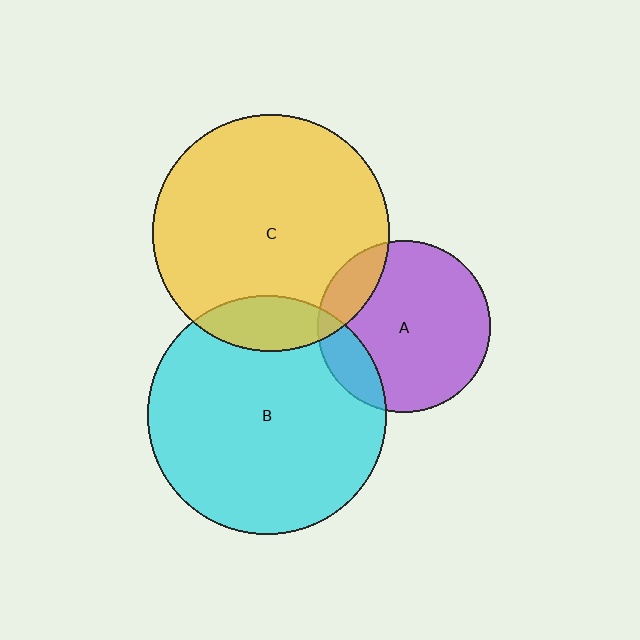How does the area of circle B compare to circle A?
Approximately 1.9 times.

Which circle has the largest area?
Circle B (cyan).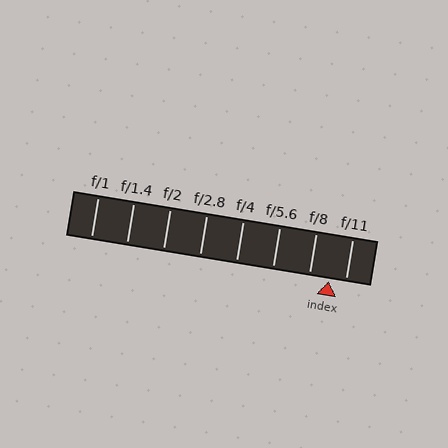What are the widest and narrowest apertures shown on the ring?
The widest aperture shown is f/1 and the narrowest is f/11.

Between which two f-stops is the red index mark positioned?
The index mark is between f/8 and f/11.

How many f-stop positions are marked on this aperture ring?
There are 8 f-stop positions marked.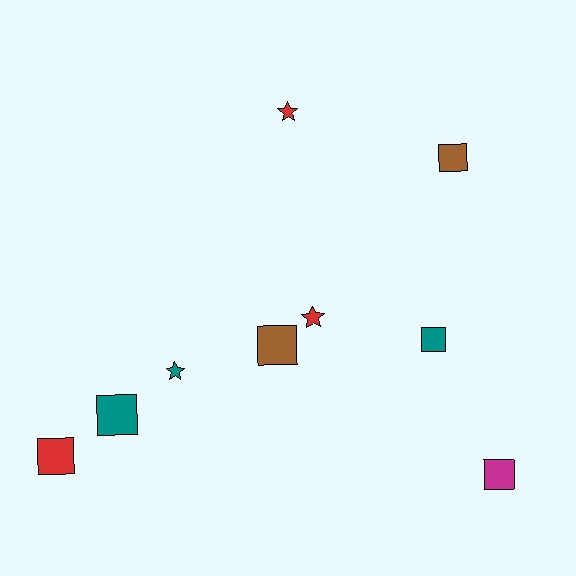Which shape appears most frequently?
Square, with 6 objects.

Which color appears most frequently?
Red, with 3 objects.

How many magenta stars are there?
There are no magenta stars.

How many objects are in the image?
There are 9 objects.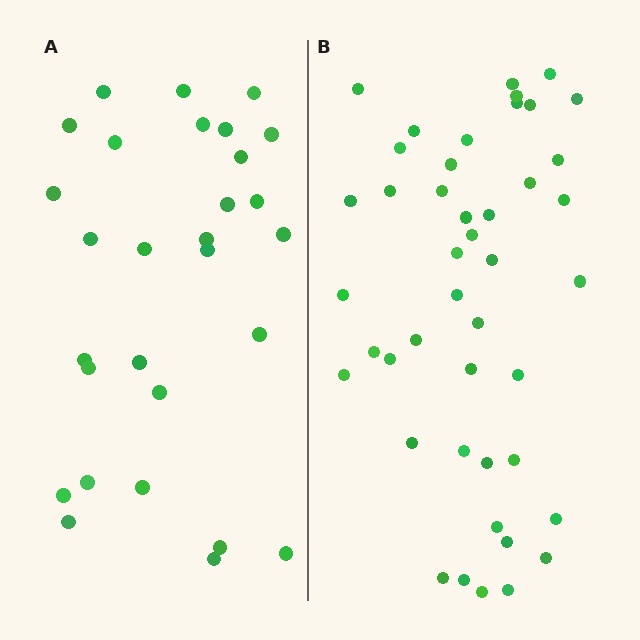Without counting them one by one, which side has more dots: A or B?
Region B (the right region) has more dots.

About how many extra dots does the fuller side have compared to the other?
Region B has approximately 15 more dots than region A.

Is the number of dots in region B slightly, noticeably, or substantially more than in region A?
Region B has substantially more. The ratio is roughly 1.5 to 1.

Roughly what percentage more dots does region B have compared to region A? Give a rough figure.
About 50% more.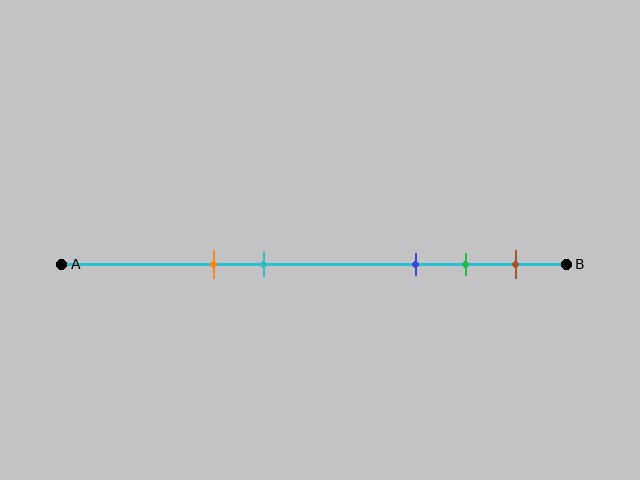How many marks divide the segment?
There are 5 marks dividing the segment.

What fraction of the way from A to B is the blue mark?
The blue mark is approximately 70% (0.7) of the way from A to B.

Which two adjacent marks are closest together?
The green and brown marks are the closest adjacent pair.